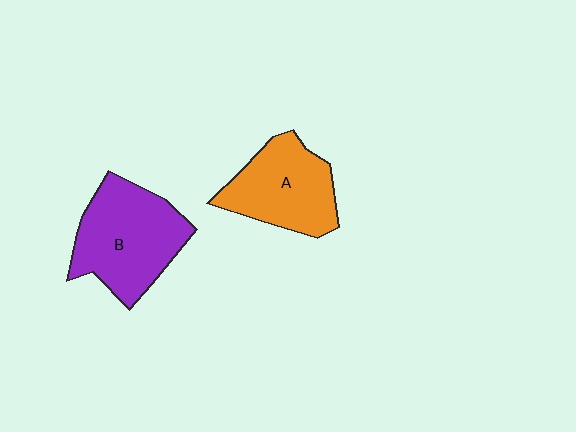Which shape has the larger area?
Shape B (purple).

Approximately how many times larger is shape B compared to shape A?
Approximately 1.2 times.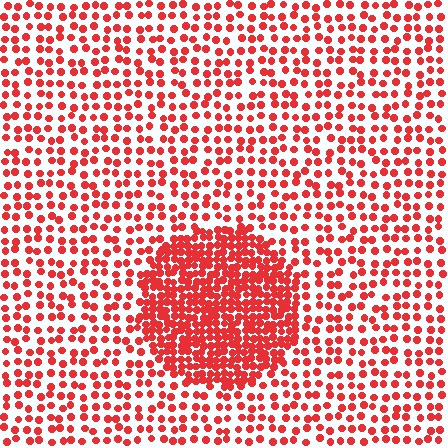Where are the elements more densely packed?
The elements are more densely packed inside the circle boundary.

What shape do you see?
I see a circle.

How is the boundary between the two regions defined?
The boundary is defined by a change in element density (approximately 2.5x ratio). All elements are the same color, size, and shape.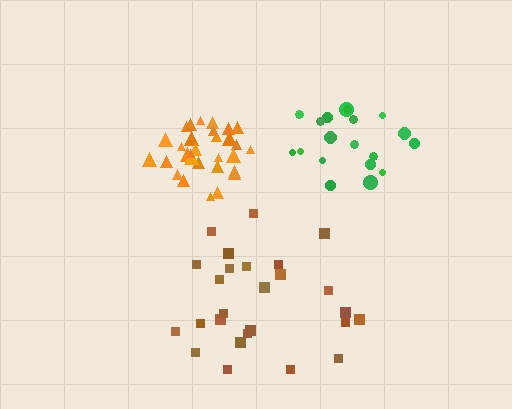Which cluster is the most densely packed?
Orange.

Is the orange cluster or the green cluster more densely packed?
Orange.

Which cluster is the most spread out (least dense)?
Brown.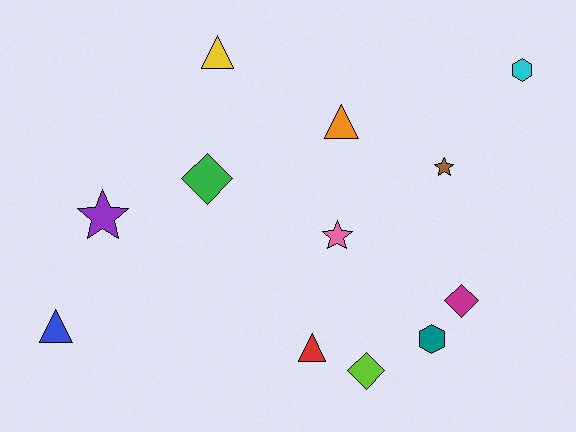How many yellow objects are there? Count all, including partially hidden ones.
There is 1 yellow object.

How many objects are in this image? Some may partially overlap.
There are 12 objects.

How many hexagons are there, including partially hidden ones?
There are 2 hexagons.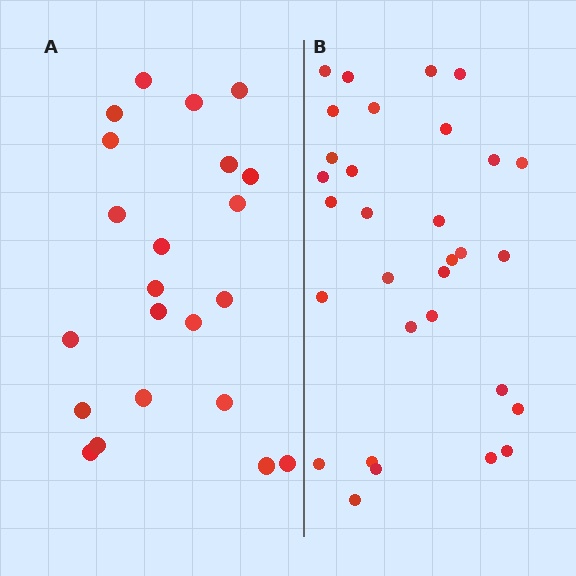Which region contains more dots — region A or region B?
Region B (the right region) has more dots.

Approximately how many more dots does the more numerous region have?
Region B has roughly 8 or so more dots than region A.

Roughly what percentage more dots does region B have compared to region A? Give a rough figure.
About 40% more.